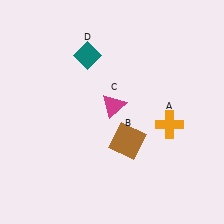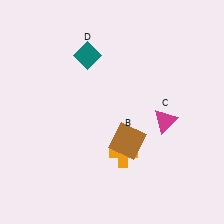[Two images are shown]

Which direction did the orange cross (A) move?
The orange cross (A) moved left.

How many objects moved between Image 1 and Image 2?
2 objects moved between the two images.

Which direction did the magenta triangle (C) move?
The magenta triangle (C) moved right.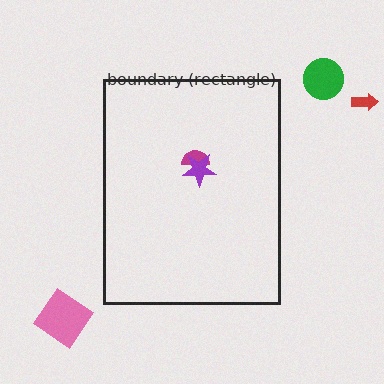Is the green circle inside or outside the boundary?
Outside.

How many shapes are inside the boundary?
2 inside, 3 outside.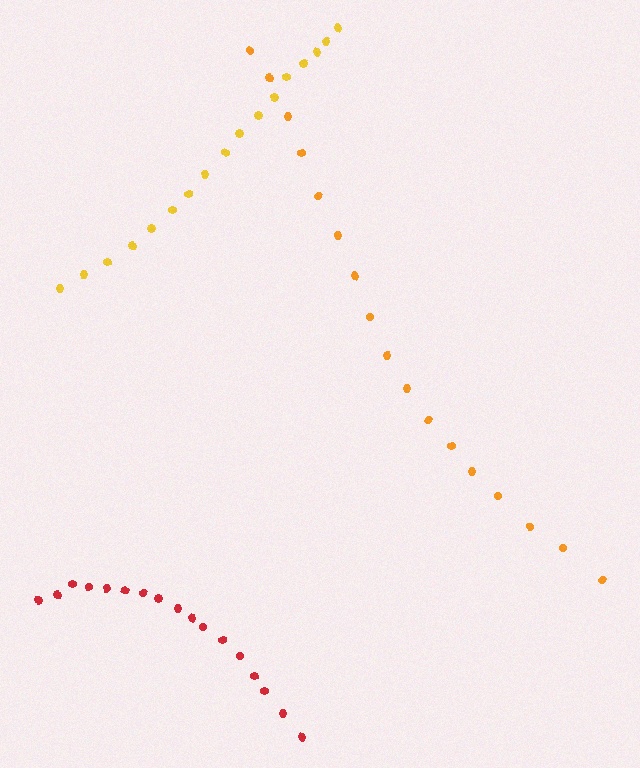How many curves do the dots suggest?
There are 3 distinct paths.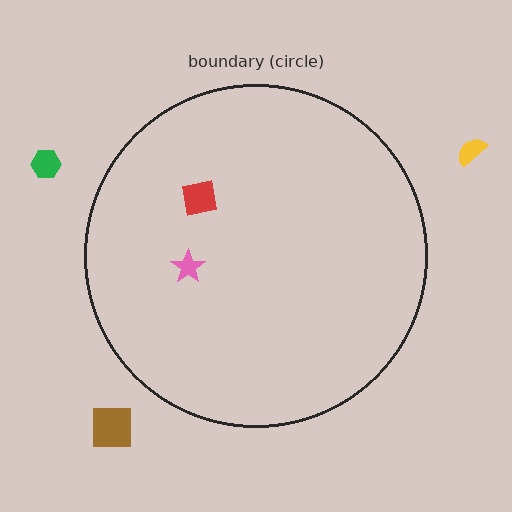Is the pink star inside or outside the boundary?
Inside.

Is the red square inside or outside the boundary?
Inside.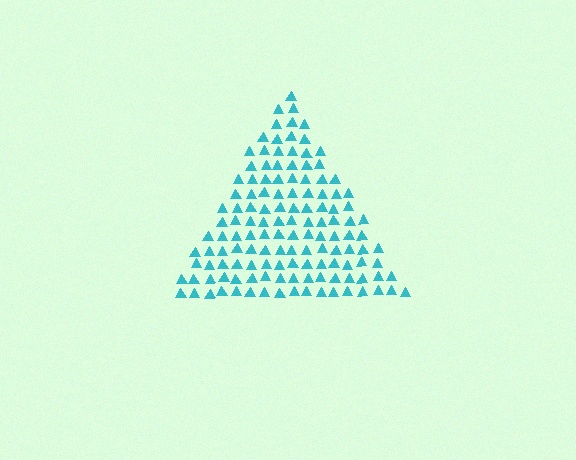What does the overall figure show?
The overall figure shows a triangle.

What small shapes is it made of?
It is made of small triangles.